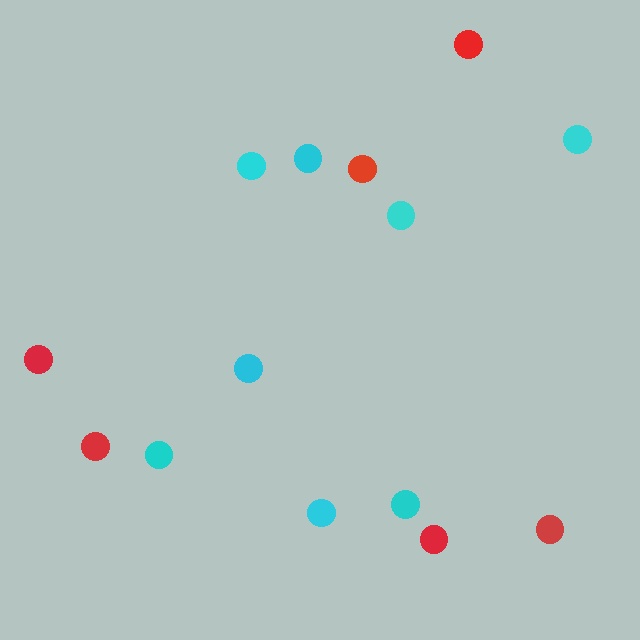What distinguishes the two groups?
There are 2 groups: one group of red circles (6) and one group of cyan circles (8).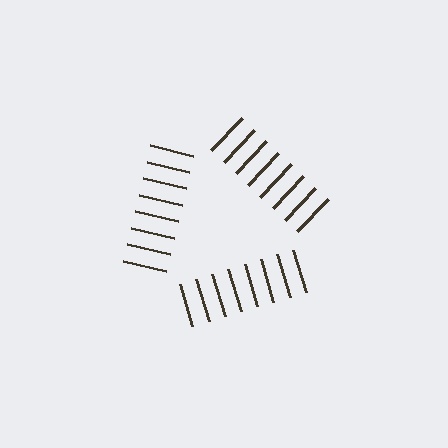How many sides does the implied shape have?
3 sides — the line-ends trace a triangle.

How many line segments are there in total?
24 — 8 along each of the 3 edges.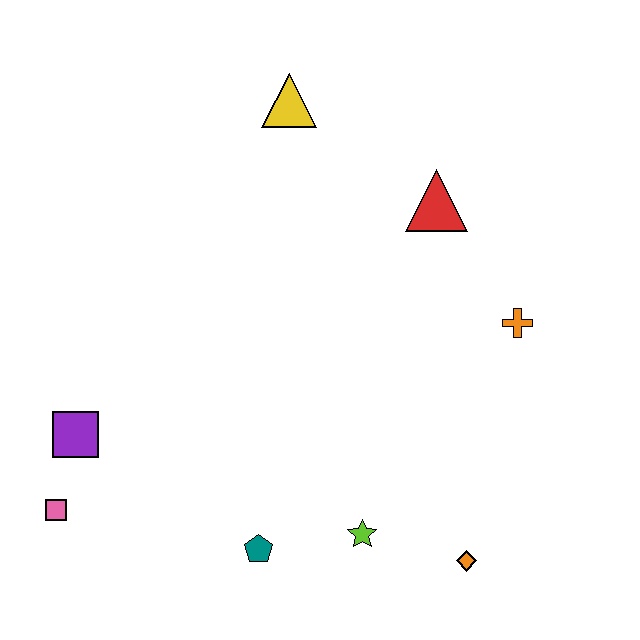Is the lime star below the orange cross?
Yes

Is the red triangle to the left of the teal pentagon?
No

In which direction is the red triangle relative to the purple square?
The red triangle is to the right of the purple square.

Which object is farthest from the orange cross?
The pink square is farthest from the orange cross.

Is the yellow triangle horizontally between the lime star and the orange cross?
No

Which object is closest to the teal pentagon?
The lime star is closest to the teal pentagon.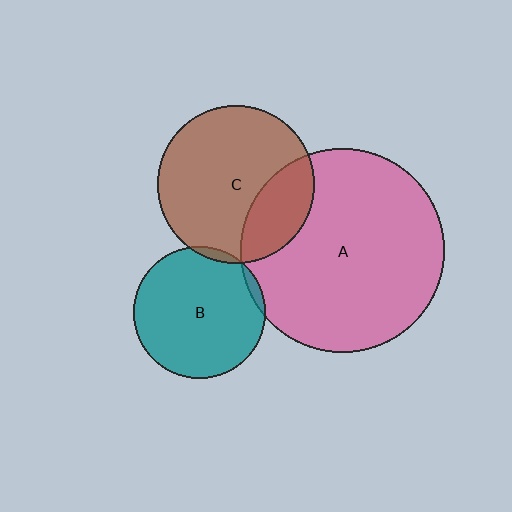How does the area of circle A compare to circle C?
Approximately 1.7 times.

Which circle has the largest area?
Circle A (pink).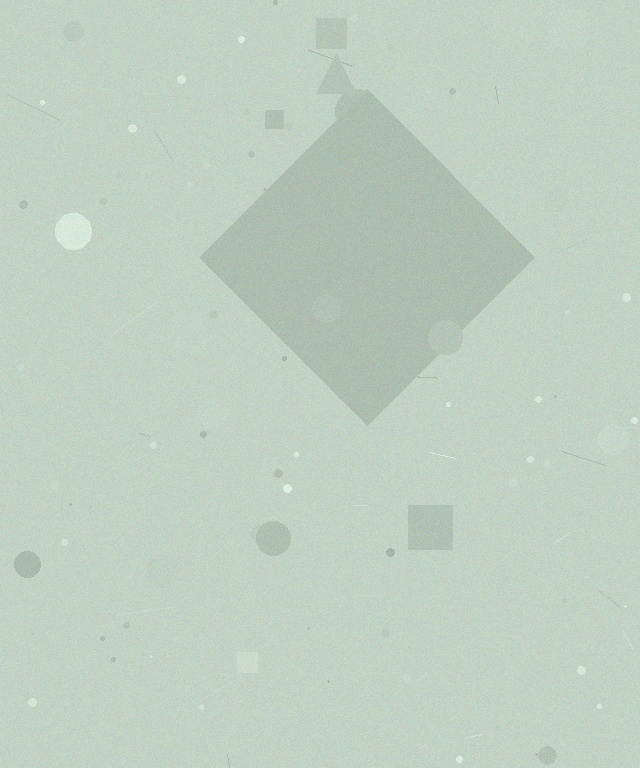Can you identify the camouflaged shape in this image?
The camouflaged shape is a diamond.